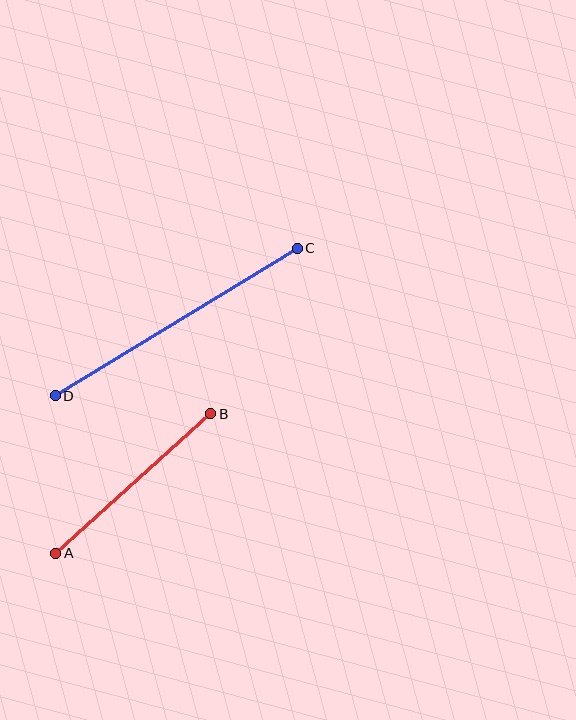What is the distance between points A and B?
The distance is approximately 209 pixels.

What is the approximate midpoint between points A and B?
The midpoint is at approximately (133, 483) pixels.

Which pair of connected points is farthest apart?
Points C and D are farthest apart.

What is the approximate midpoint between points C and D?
The midpoint is at approximately (176, 322) pixels.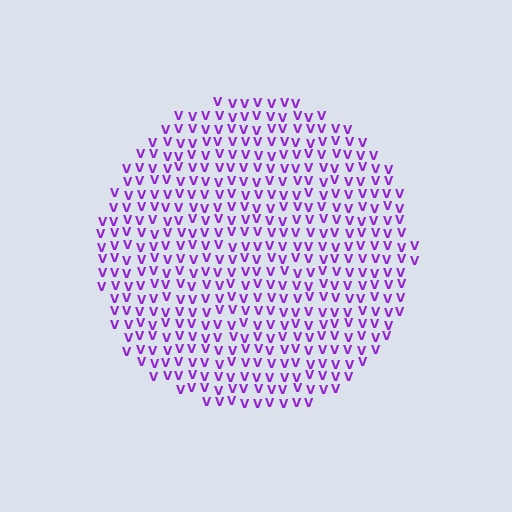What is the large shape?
The large shape is a circle.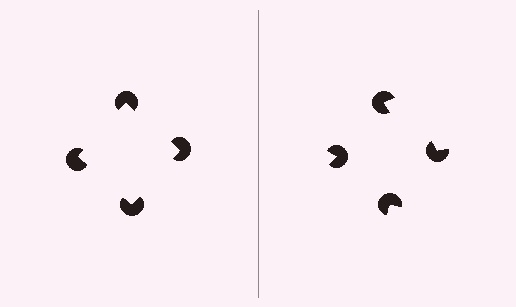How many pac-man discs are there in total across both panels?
8 — 4 on each side.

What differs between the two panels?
The pac-man discs are positioned identically on both sides; only the wedge orientations differ. On the left they align to a square; on the right they are misaligned.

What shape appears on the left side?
An illusory square.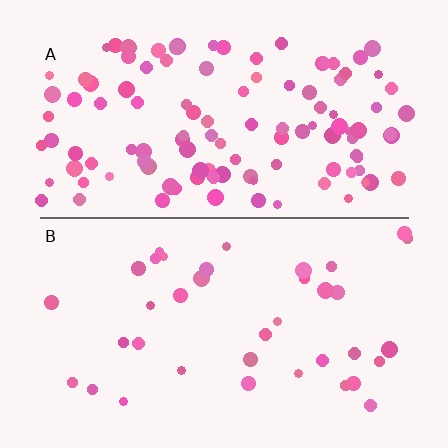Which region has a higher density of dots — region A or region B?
A (the top).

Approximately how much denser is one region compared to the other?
Approximately 3.1× — region A over region B.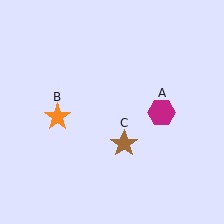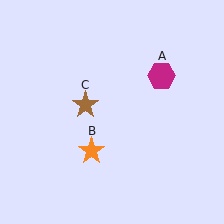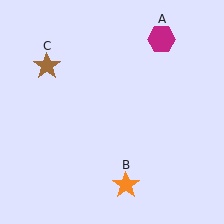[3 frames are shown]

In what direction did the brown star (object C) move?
The brown star (object C) moved up and to the left.